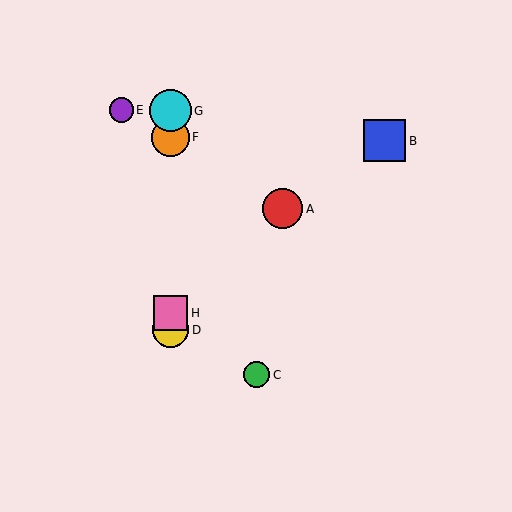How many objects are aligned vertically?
4 objects (D, F, G, H) are aligned vertically.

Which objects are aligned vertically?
Objects D, F, G, H are aligned vertically.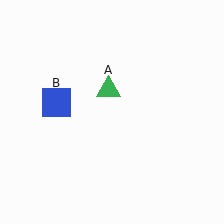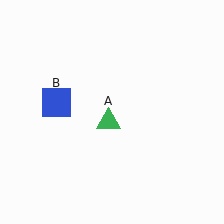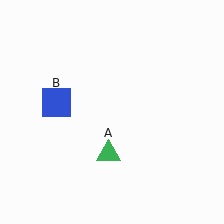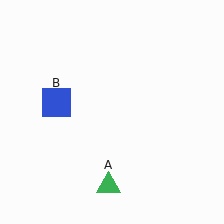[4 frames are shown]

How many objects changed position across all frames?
1 object changed position: green triangle (object A).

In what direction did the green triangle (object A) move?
The green triangle (object A) moved down.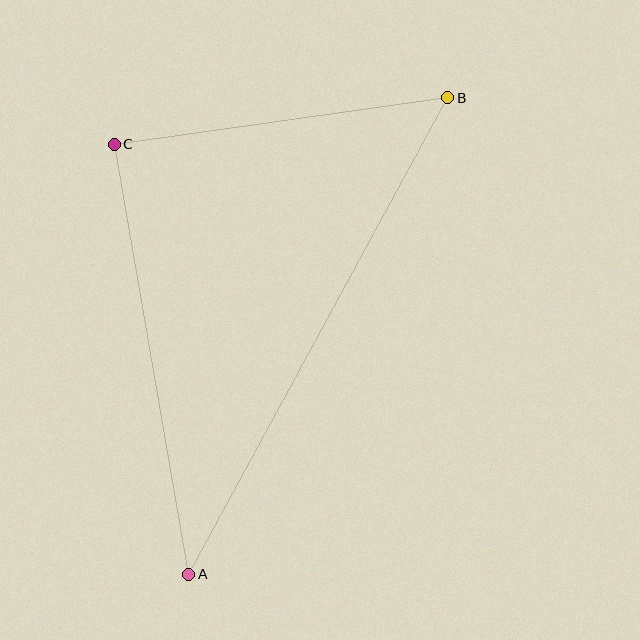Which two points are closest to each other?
Points B and C are closest to each other.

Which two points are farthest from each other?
Points A and B are farthest from each other.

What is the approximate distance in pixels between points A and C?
The distance between A and C is approximately 436 pixels.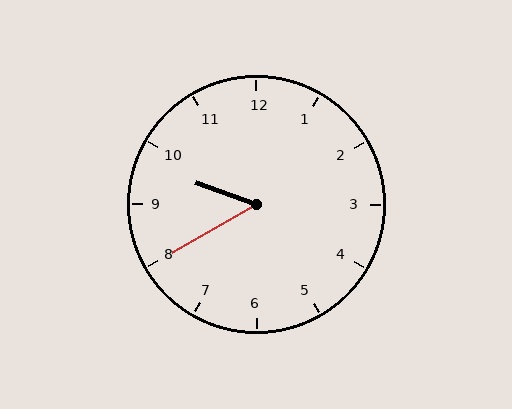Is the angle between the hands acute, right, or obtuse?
It is acute.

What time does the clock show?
9:40.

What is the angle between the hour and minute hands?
Approximately 50 degrees.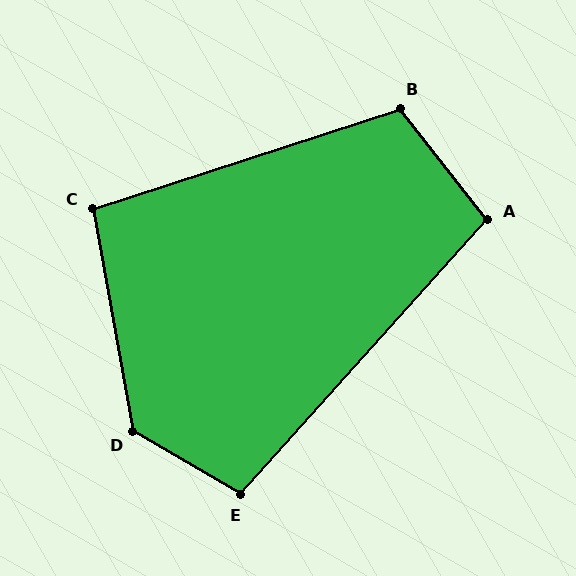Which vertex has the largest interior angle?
D, at approximately 130 degrees.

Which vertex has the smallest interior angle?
C, at approximately 98 degrees.